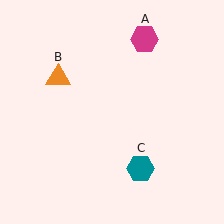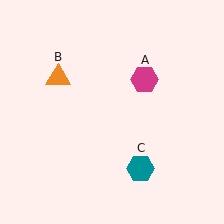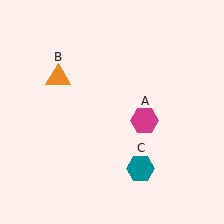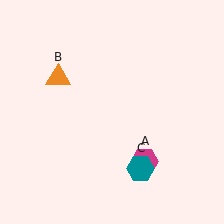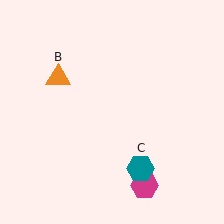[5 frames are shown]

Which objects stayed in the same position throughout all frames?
Orange triangle (object B) and teal hexagon (object C) remained stationary.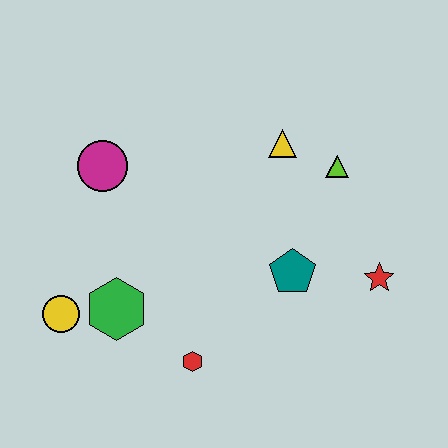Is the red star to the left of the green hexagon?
No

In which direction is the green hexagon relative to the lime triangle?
The green hexagon is to the left of the lime triangle.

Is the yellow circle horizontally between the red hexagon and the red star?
No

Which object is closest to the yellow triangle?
The lime triangle is closest to the yellow triangle.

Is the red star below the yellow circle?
No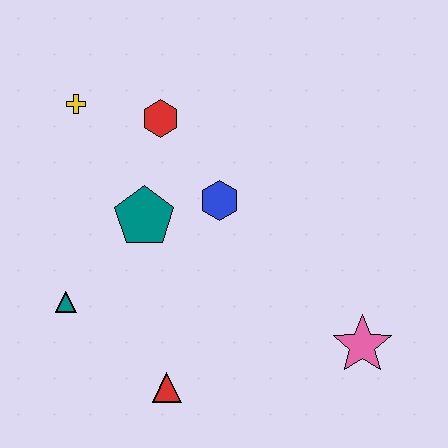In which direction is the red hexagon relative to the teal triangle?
The red hexagon is above the teal triangle.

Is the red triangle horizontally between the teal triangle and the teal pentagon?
No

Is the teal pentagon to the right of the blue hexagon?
No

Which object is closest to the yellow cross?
The red hexagon is closest to the yellow cross.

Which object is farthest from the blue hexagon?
The pink star is farthest from the blue hexagon.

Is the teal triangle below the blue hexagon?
Yes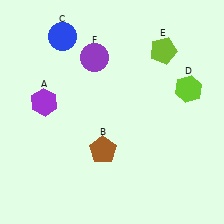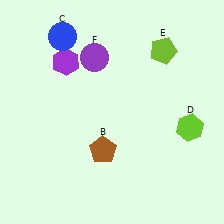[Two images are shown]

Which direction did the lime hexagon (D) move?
The lime hexagon (D) moved down.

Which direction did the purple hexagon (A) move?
The purple hexagon (A) moved up.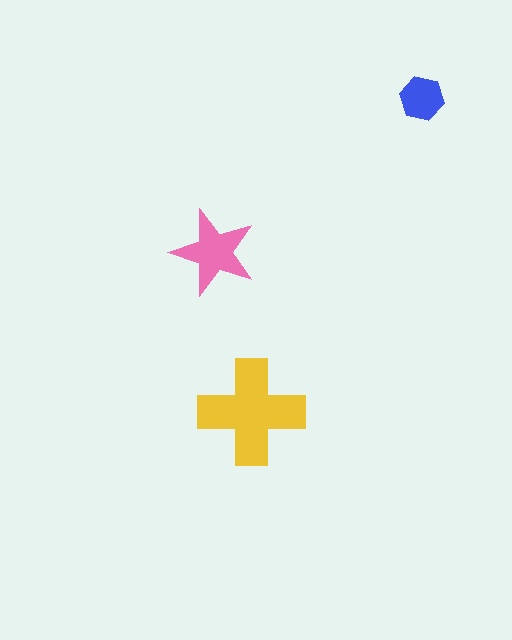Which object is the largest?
The yellow cross.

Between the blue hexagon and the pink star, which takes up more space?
The pink star.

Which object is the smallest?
The blue hexagon.